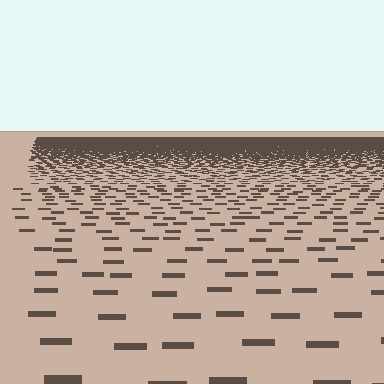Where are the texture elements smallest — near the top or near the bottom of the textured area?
Near the top.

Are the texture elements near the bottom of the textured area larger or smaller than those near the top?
Larger. Near the bottom, elements are closer to the viewer and appear at a bigger on-screen size.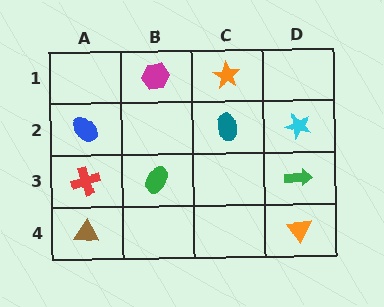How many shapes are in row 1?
2 shapes.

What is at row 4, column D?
An orange triangle.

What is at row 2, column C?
A teal ellipse.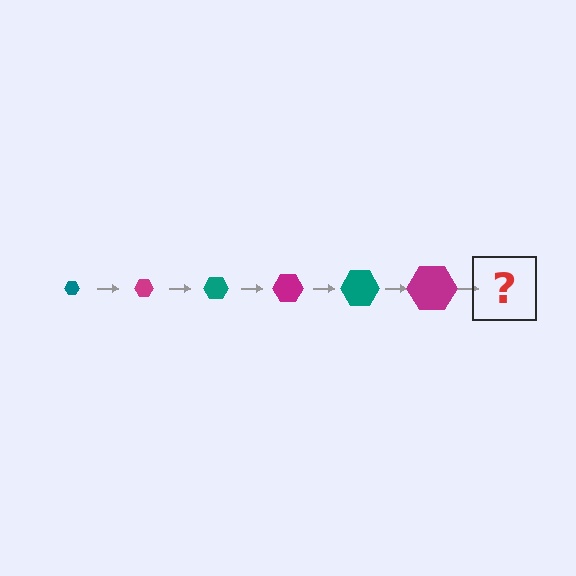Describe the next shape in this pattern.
It should be a teal hexagon, larger than the previous one.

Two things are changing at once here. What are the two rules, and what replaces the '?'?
The two rules are that the hexagon grows larger each step and the color cycles through teal and magenta. The '?' should be a teal hexagon, larger than the previous one.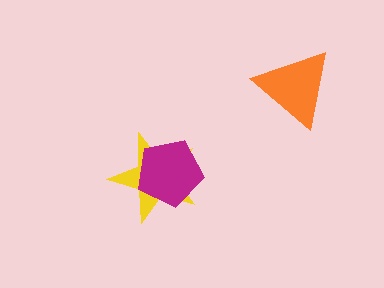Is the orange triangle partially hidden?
No, no other shape covers it.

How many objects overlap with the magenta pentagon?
1 object overlaps with the magenta pentagon.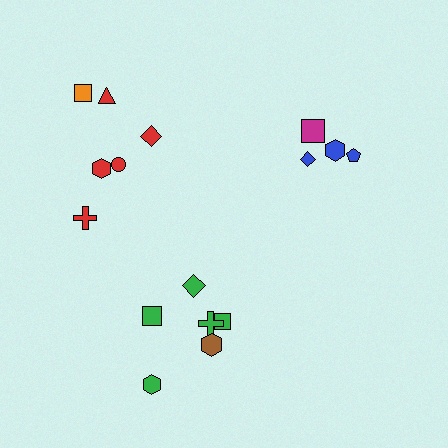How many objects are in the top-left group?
There are 6 objects.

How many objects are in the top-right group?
There are 4 objects.